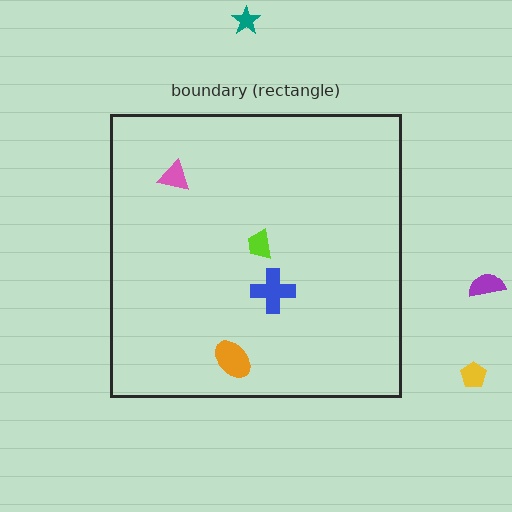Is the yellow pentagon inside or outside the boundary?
Outside.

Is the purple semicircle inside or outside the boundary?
Outside.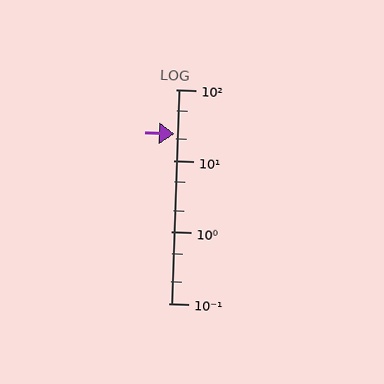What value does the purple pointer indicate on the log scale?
The pointer indicates approximately 24.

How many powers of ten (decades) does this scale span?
The scale spans 3 decades, from 0.1 to 100.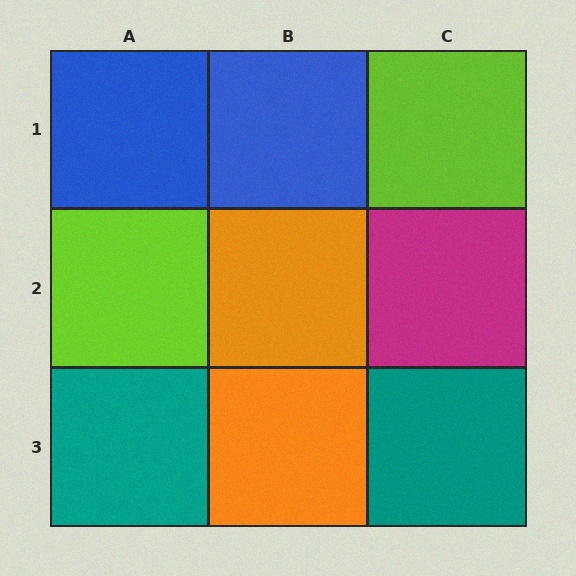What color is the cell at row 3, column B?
Orange.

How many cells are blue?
2 cells are blue.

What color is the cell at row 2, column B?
Orange.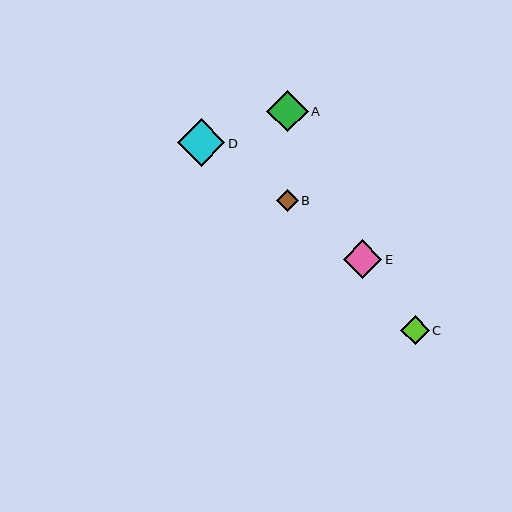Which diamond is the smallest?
Diamond B is the smallest with a size of approximately 22 pixels.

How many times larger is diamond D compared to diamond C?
Diamond D is approximately 1.7 times the size of diamond C.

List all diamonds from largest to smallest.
From largest to smallest: D, A, E, C, B.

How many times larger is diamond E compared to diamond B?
Diamond E is approximately 1.8 times the size of diamond B.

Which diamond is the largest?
Diamond D is the largest with a size of approximately 47 pixels.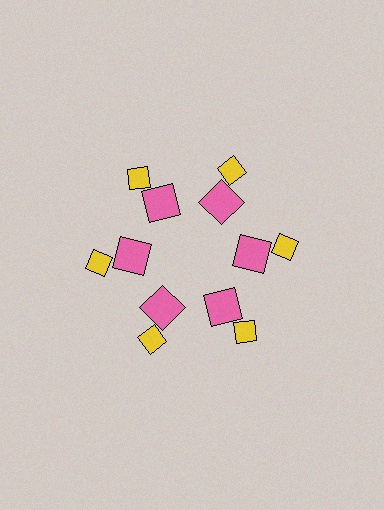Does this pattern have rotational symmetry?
Yes, this pattern has 6-fold rotational symmetry. It looks the same after rotating 60 degrees around the center.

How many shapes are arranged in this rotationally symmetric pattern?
There are 12 shapes, arranged in 6 groups of 2.